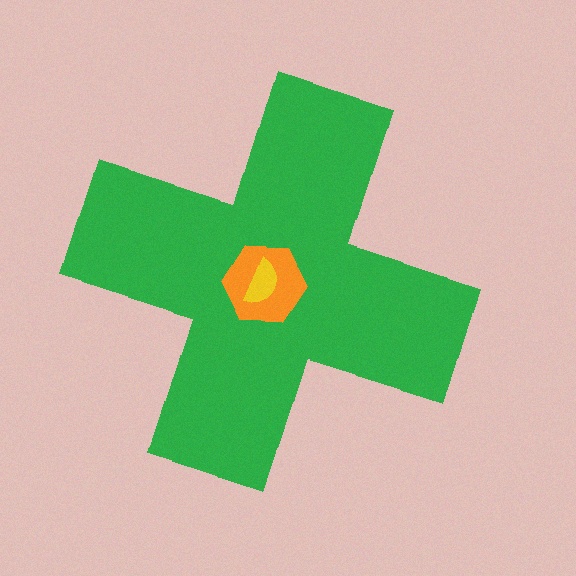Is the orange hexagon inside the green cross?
Yes.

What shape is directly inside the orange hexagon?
The yellow semicircle.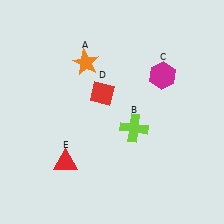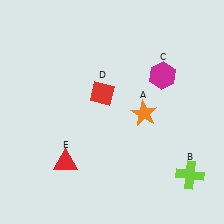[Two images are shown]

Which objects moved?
The objects that moved are: the orange star (A), the lime cross (B).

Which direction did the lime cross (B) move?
The lime cross (B) moved right.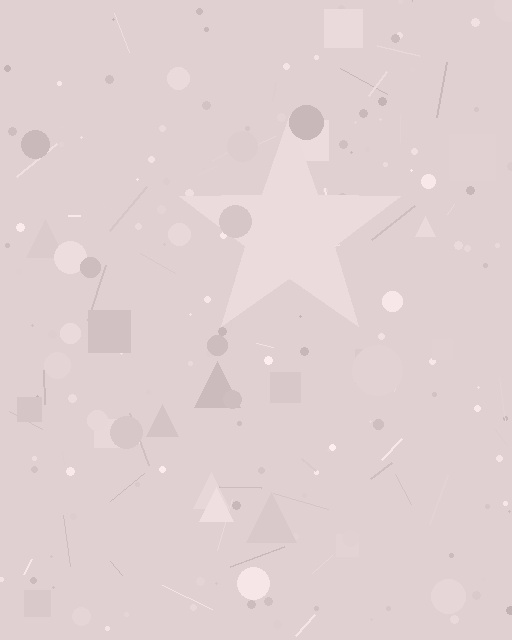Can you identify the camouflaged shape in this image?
The camouflaged shape is a star.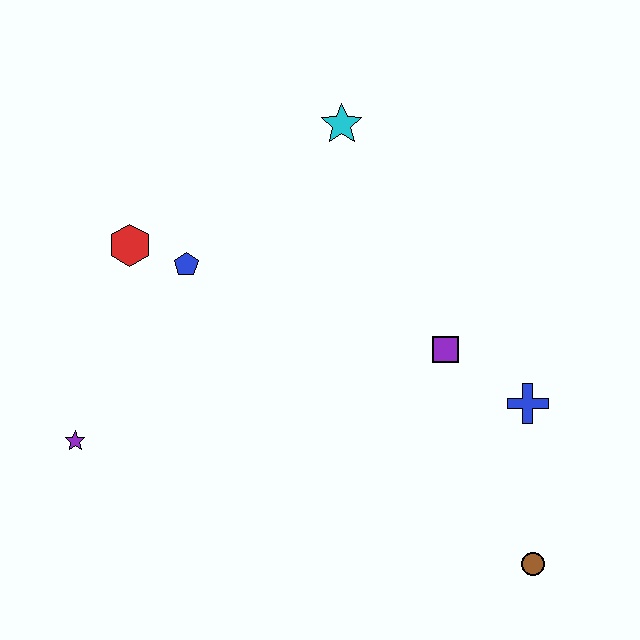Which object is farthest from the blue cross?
The purple star is farthest from the blue cross.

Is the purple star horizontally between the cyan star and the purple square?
No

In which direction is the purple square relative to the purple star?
The purple square is to the right of the purple star.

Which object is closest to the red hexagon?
The blue pentagon is closest to the red hexagon.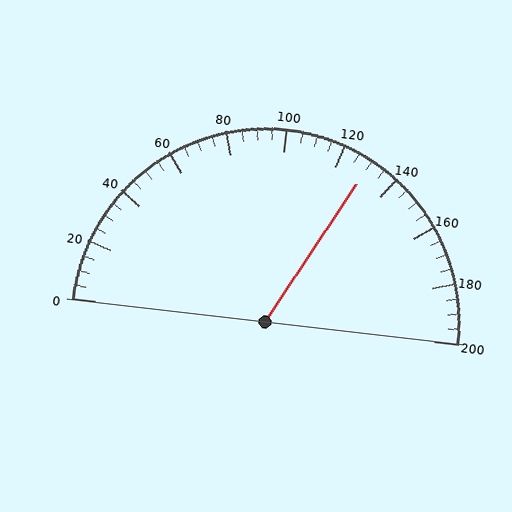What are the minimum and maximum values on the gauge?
The gauge ranges from 0 to 200.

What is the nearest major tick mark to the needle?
The nearest major tick mark is 120.